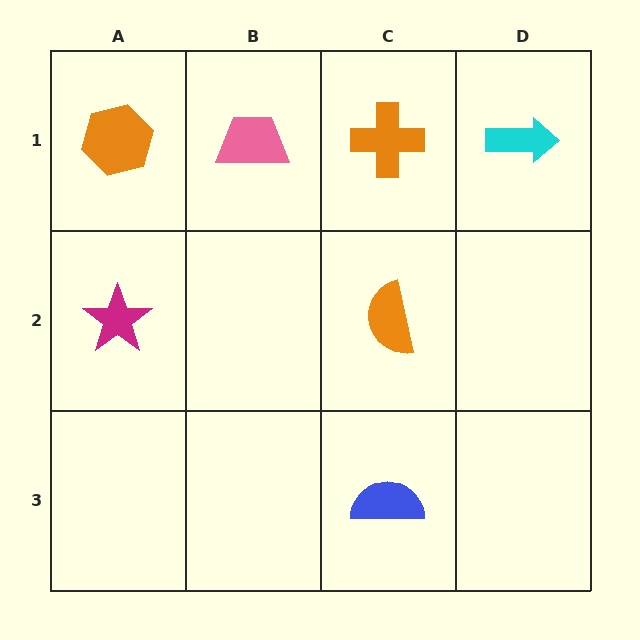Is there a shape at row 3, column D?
No, that cell is empty.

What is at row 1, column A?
An orange hexagon.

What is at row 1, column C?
An orange cross.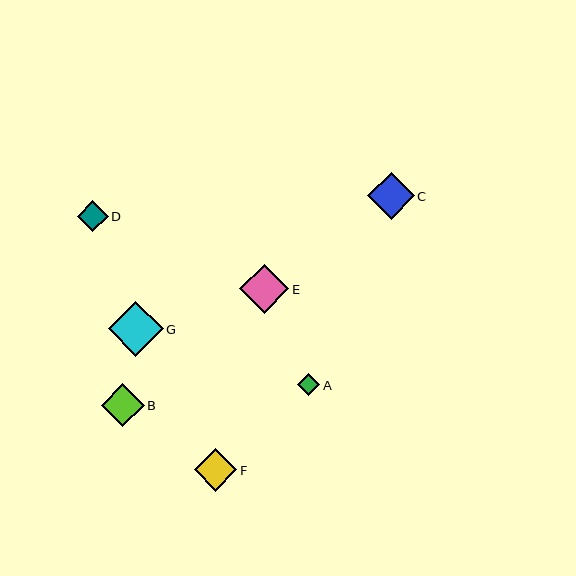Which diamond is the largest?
Diamond G is the largest with a size of approximately 55 pixels.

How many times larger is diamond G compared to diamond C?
Diamond G is approximately 1.2 times the size of diamond C.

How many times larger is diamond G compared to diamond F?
Diamond G is approximately 1.3 times the size of diamond F.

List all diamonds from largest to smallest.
From largest to smallest: G, E, C, B, F, D, A.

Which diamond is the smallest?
Diamond A is the smallest with a size of approximately 23 pixels.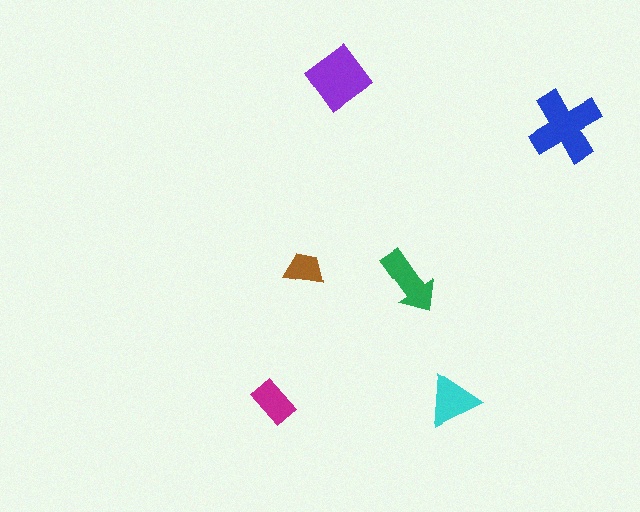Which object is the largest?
The blue cross.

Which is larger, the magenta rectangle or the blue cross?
The blue cross.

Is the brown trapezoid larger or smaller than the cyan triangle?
Smaller.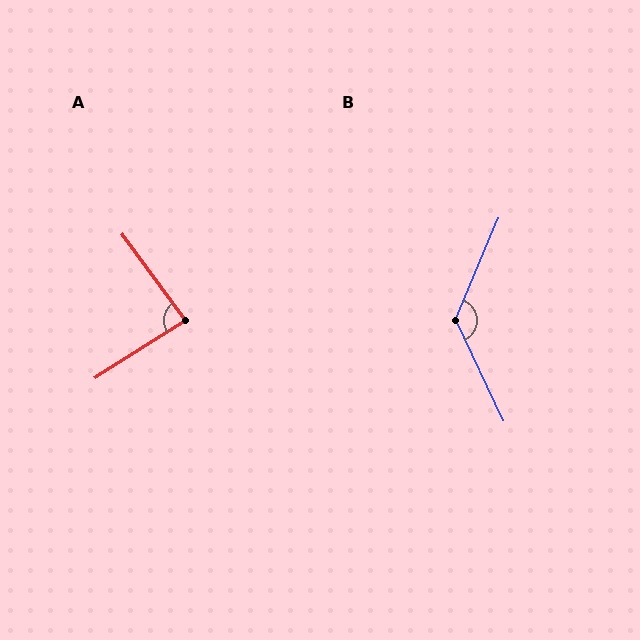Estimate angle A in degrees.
Approximately 86 degrees.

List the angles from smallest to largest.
A (86°), B (132°).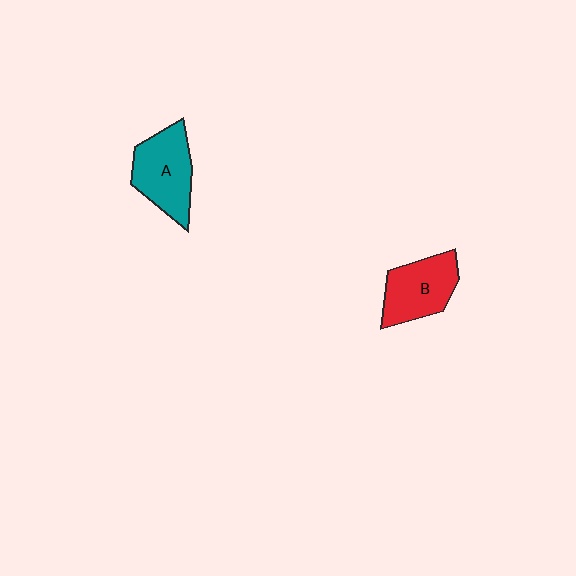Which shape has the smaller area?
Shape B (red).